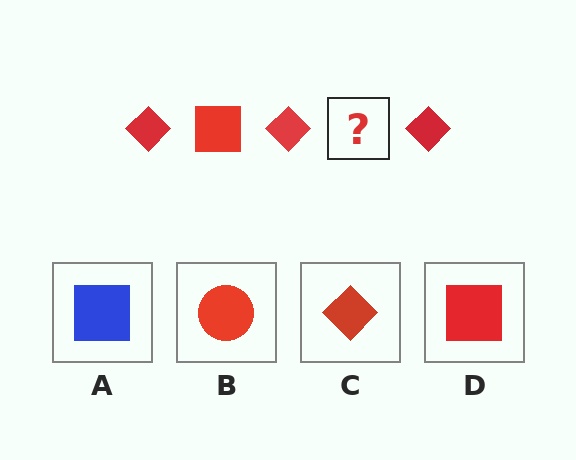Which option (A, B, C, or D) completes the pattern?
D.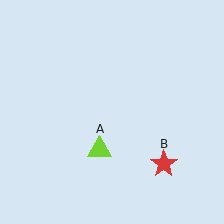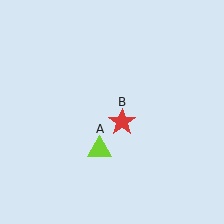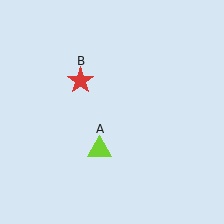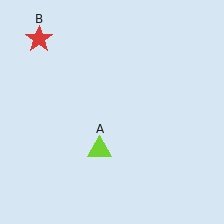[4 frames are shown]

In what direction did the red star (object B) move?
The red star (object B) moved up and to the left.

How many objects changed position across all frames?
1 object changed position: red star (object B).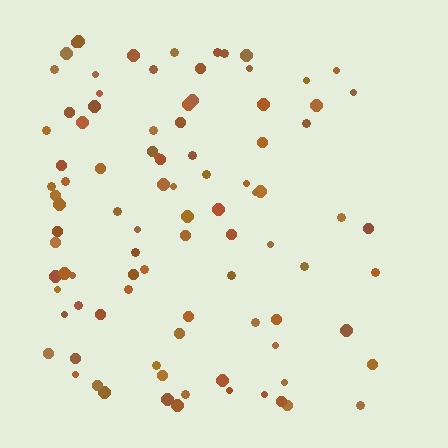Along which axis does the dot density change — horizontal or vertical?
Horizontal.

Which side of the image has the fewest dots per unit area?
The right.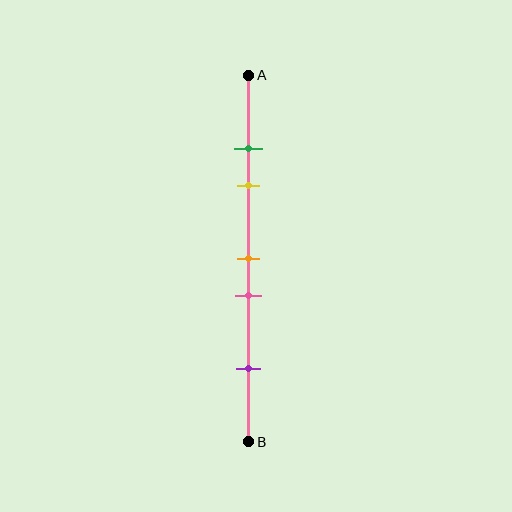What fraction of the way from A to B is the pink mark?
The pink mark is approximately 60% (0.6) of the way from A to B.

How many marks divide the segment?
There are 5 marks dividing the segment.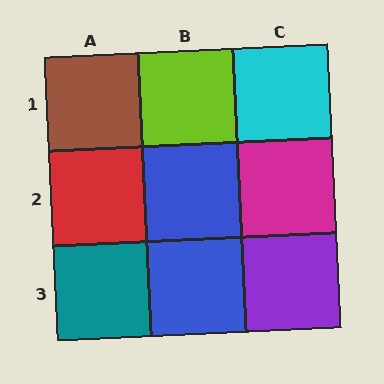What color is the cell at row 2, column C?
Magenta.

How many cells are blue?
2 cells are blue.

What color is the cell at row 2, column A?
Red.